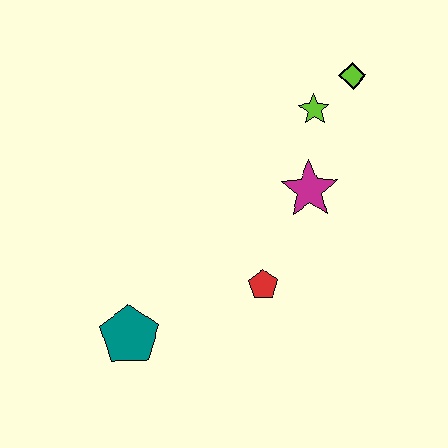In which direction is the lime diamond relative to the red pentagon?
The lime diamond is above the red pentagon.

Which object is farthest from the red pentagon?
The lime diamond is farthest from the red pentagon.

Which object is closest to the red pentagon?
The magenta star is closest to the red pentagon.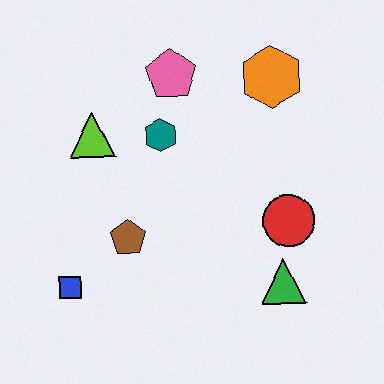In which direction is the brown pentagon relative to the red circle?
The brown pentagon is to the left of the red circle.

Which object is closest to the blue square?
The brown pentagon is closest to the blue square.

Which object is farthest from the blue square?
The orange hexagon is farthest from the blue square.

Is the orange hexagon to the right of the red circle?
No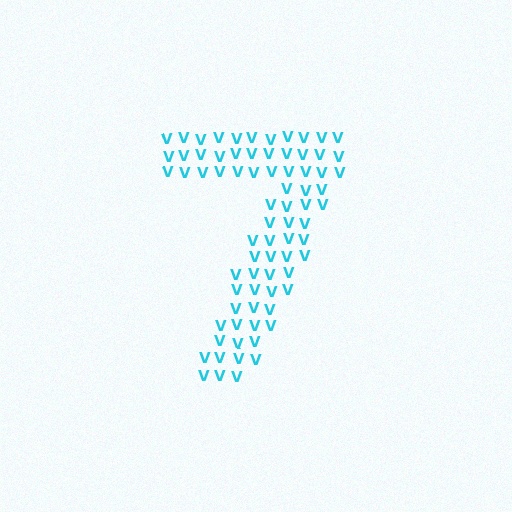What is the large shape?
The large shape is the digit 7.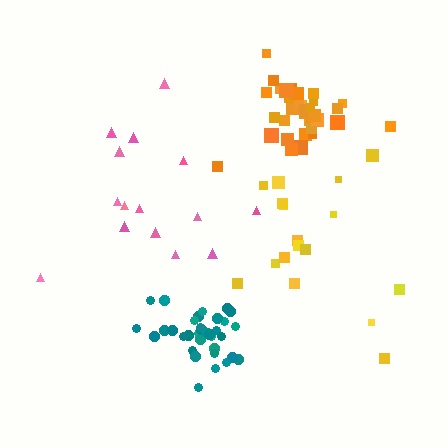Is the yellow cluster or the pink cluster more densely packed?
Yellow.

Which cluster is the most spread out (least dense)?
Pink.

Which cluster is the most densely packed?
Teal.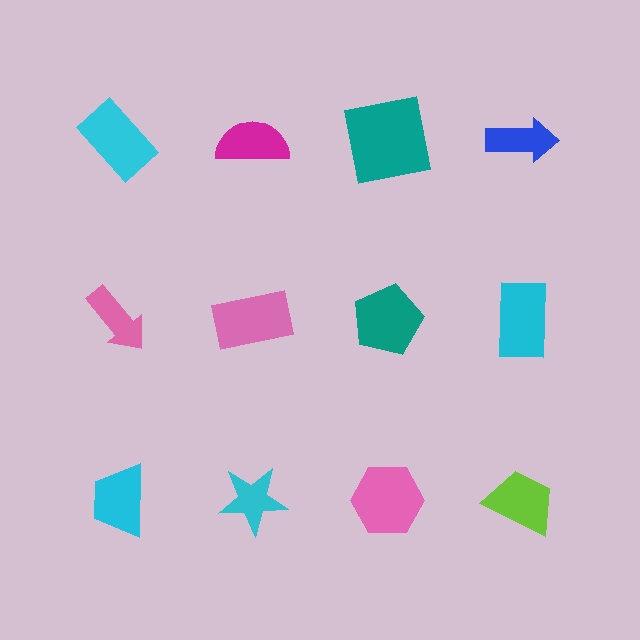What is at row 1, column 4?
A blue arrow.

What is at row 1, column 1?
A cyan rectangle.